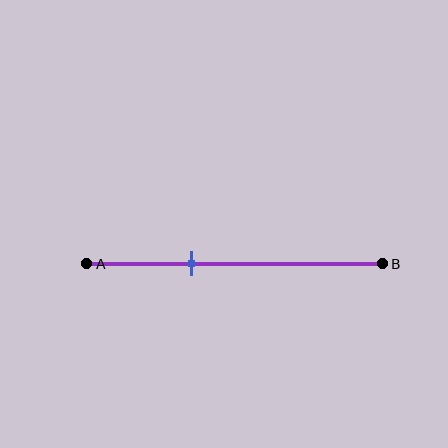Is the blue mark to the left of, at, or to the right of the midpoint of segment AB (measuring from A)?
The blue mark is to the left of the midpoint of segment AB.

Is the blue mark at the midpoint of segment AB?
No, the mark is at about 35% from A, not at the 50% midpoint.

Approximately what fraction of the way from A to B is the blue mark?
The blue mark is approximately 35% of the way from A to B.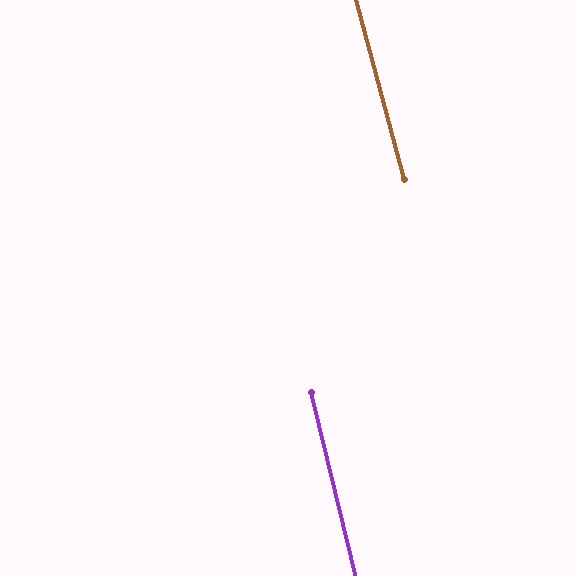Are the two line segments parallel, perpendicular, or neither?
Parallel — their directions differ by only 1.3°.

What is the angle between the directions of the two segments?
Approximately 1 degree.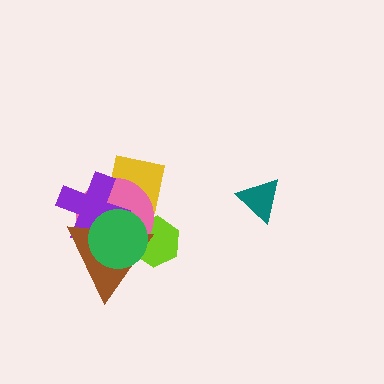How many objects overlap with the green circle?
5 objects overlap with the green circle.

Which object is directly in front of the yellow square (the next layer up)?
The pink circle is directly in front of the yellow square.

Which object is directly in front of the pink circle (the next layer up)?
The purple cross is directly in front of the pink circle.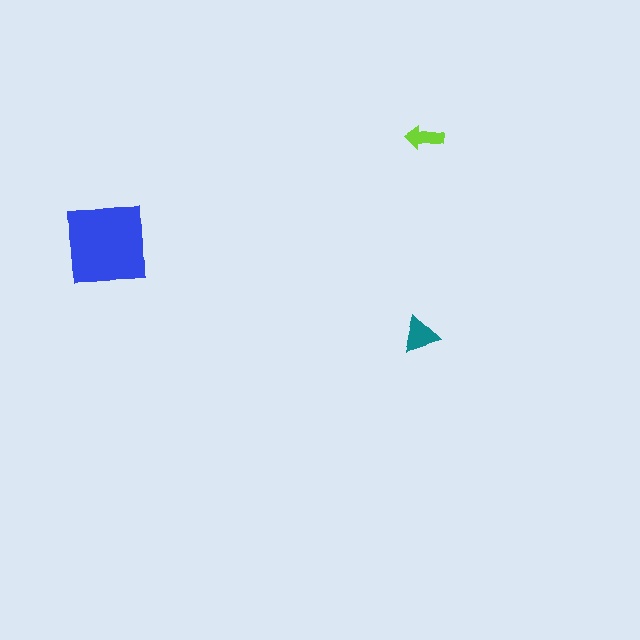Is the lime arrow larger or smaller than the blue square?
Smaller.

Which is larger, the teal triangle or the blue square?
The blue square.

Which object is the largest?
The blue square.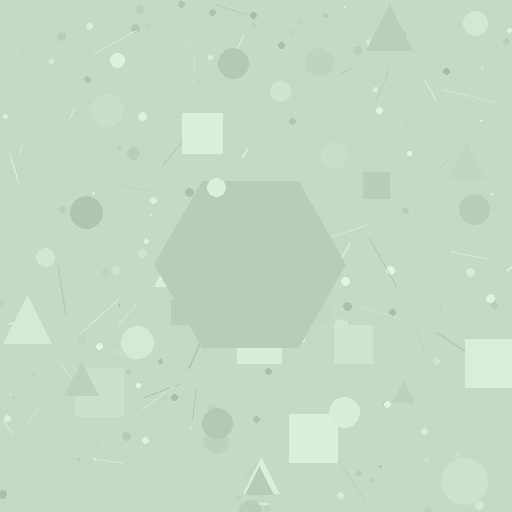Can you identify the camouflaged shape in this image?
The camouflaged shape is a hexagon.